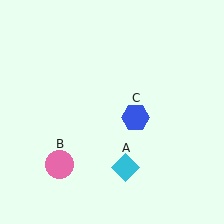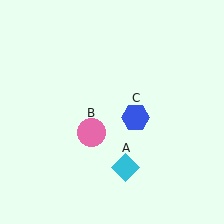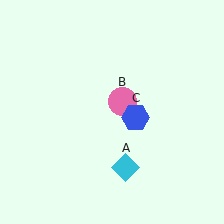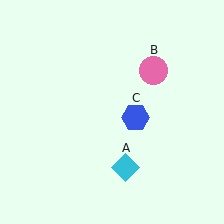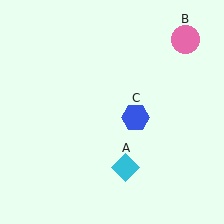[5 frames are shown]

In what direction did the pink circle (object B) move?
The pink circle (object B) moved up and to the right.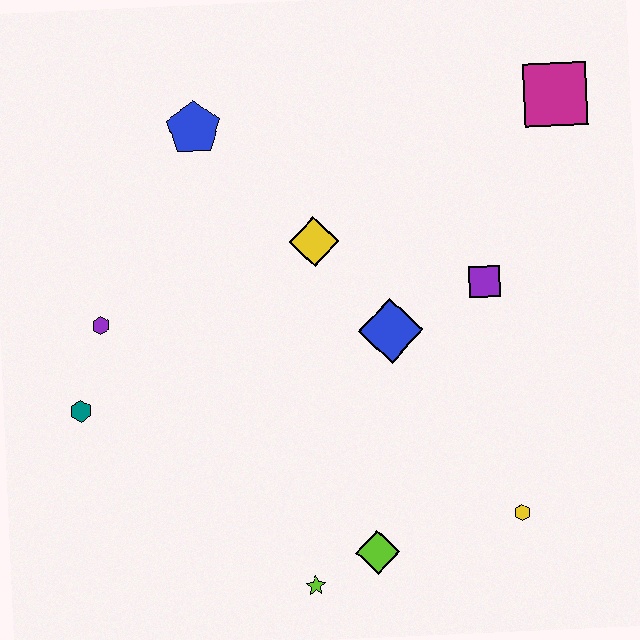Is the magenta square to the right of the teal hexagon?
Yes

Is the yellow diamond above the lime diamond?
Yes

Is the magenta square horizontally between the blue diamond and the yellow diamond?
No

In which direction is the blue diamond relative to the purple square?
The blue diamond is to the left of the purple square.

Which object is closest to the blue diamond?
The purple square is closest to the blue diamond.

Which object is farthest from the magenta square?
The teal hexagon is farthest from the magenta square.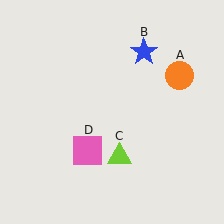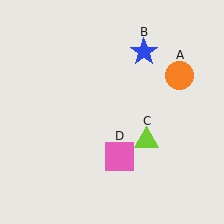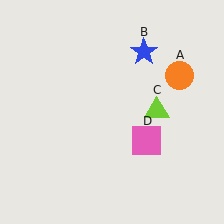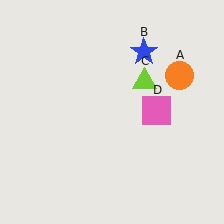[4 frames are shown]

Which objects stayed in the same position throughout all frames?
Orange circle (object A) and blue star (object B) remained stationary.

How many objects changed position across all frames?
2 objects changed position: lime triangle (object C), pink square (object D).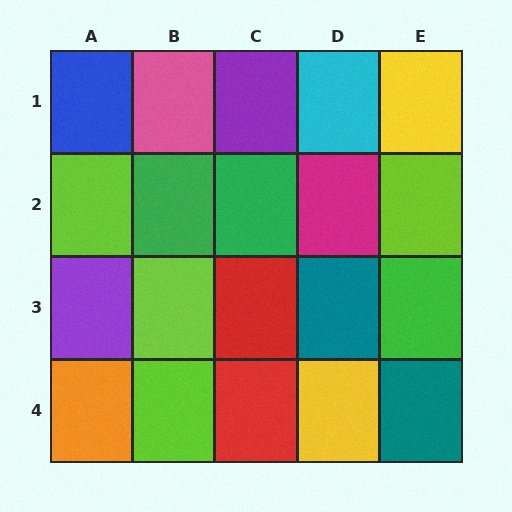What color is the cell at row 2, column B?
Green.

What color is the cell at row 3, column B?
Lime.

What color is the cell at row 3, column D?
Teal.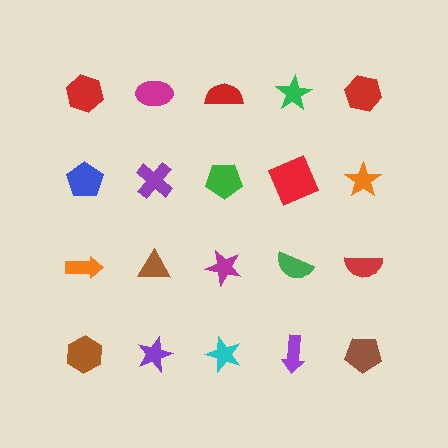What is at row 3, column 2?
A brown triangle.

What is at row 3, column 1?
An orange arrow.